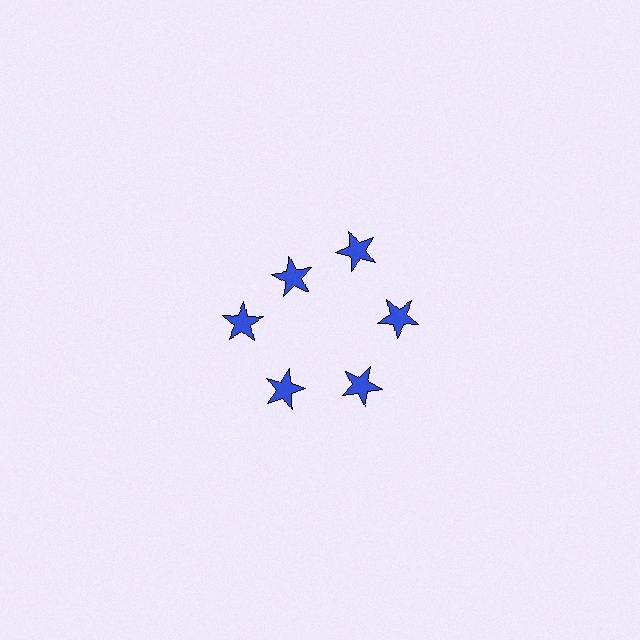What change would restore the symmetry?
The symmetry would be restored by moving it outward, back onto the ring so that all 6 stars sit at equal angles and equal distance from the center.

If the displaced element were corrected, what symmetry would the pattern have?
It would have 6-fold rotational symmetry — the pattern would map onto itself every 60 degrees.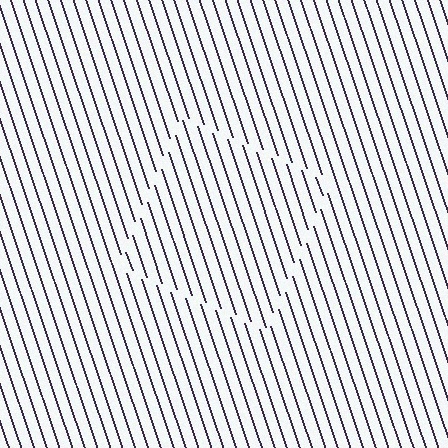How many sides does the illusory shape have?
4 sides — the line-ends trace a square.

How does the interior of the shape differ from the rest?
The interior of the shape contains the same grating, shifted by half a period — the contour is defined by the phase discontinuity where line-ends from the inner and outer gratings abut.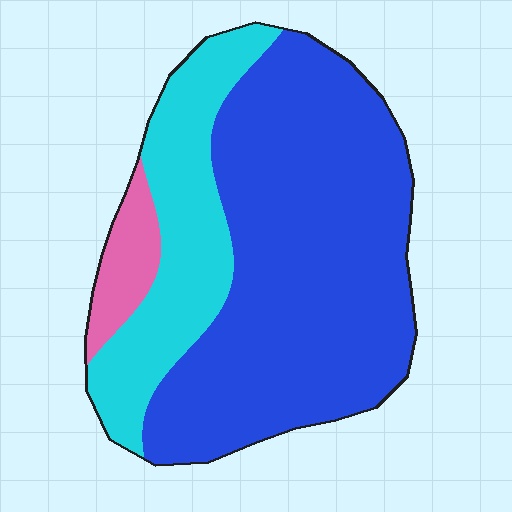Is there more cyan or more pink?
Cyan.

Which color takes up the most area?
Blue, at roughly 65%.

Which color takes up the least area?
Pink, at roughly 5%.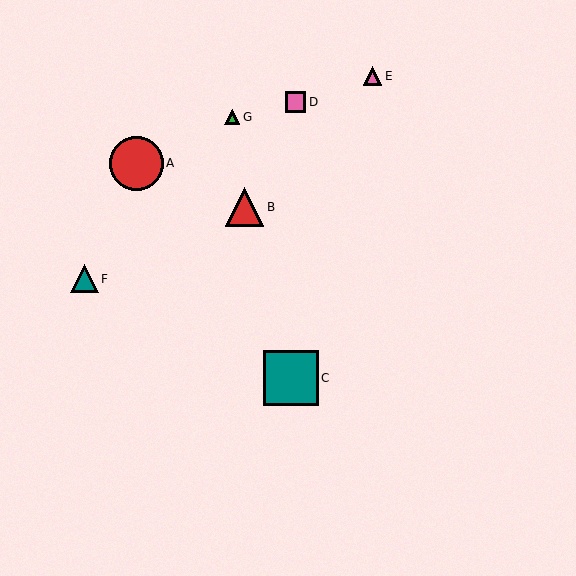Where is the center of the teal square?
The center of the teal square is at (291, 378).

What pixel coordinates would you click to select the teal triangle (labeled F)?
Click at (85, 279) to select the teal triangle F.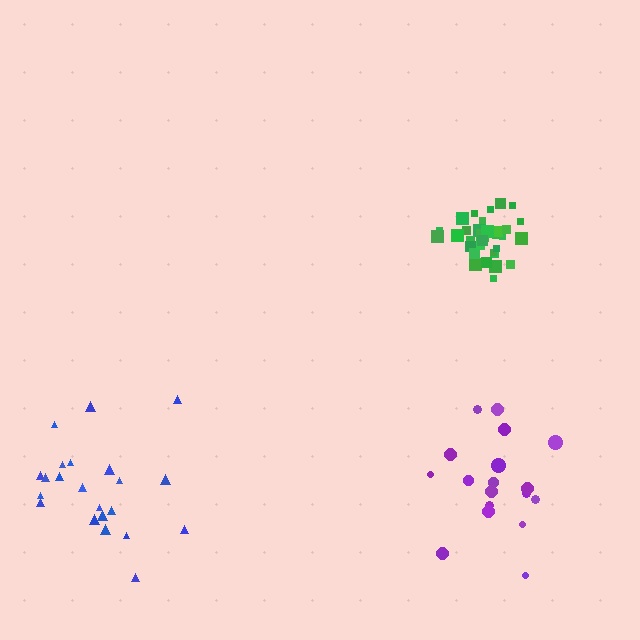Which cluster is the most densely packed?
Green.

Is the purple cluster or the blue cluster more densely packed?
Purple.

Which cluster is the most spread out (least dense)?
Blue.